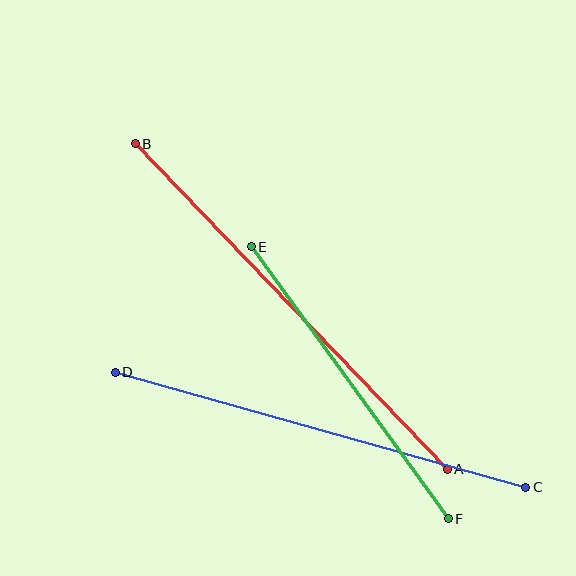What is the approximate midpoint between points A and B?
The midpoint is at approximately (291, 306) pixels.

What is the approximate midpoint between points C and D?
The midpoint is at approximately (321, 430) pixels.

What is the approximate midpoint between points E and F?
The midpoint is at approximately (350, 383) pixels.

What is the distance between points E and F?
The distance is approximately 336 pixels.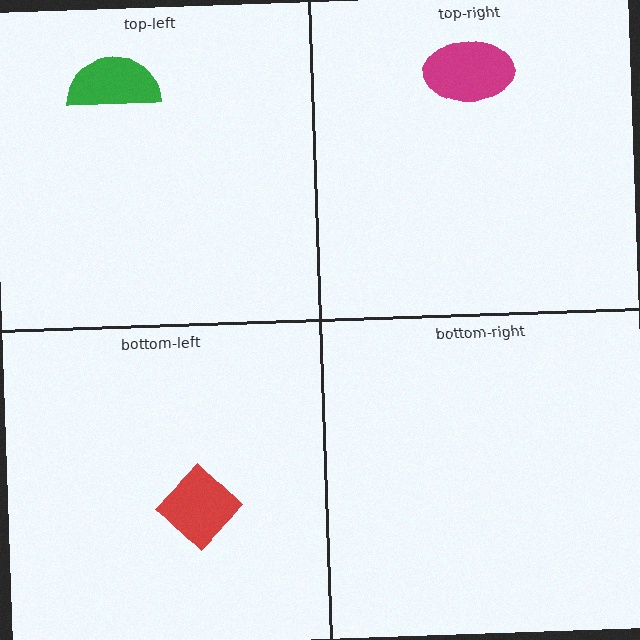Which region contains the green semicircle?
The top-left region.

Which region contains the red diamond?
The bottom-left region.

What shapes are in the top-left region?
The green semicircle.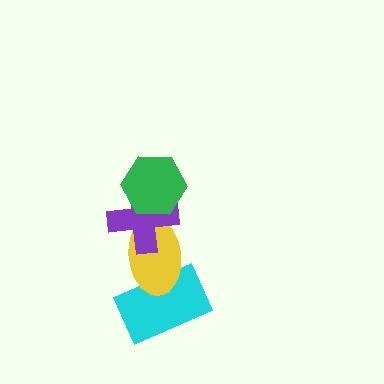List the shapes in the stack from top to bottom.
From top to bottom: the green hexagon, the purple cross, the yellow ellipse, the cyan rectangle.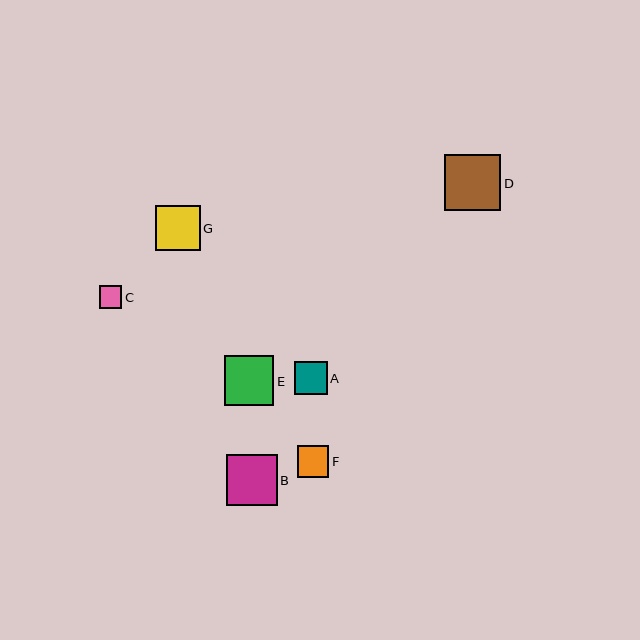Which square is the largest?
Square D is the largest with a size of approximately 56 pixels.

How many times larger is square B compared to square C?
Square B is approximately 2.3 times the size of square C.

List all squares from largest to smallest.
From largest to smallest: D, B, E, G, A, F, C.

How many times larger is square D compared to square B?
Square D is approximately 1.1 times the size of square B.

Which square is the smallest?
Square C is the smallest with a size of approximately 22 pixels.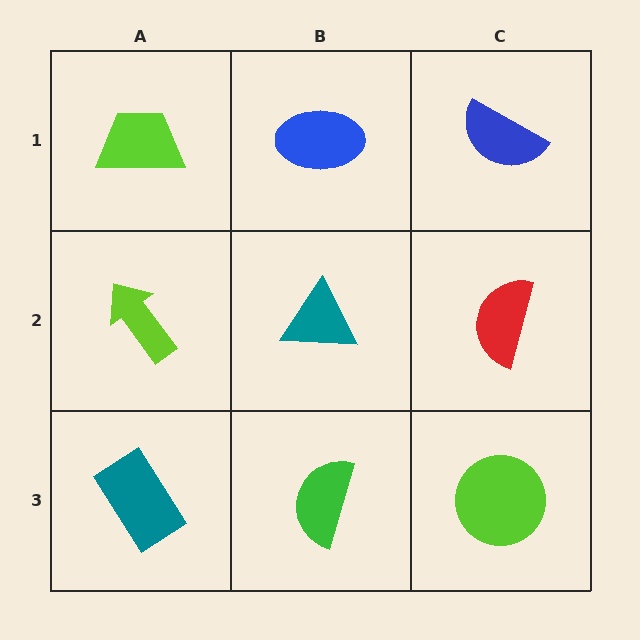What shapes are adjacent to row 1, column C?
A red semicircle (row 2, column C), a blue ellipse (row 1, column B).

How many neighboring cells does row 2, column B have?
4.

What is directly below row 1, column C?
A red semicircle.